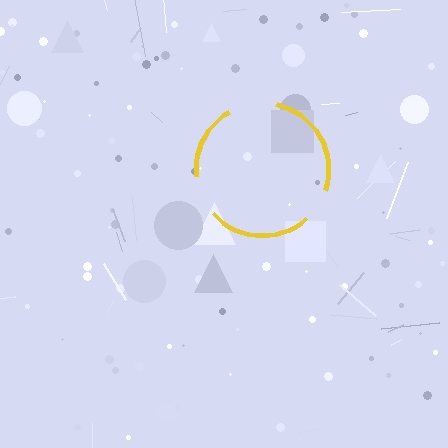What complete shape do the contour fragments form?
The contour fragments form a circle.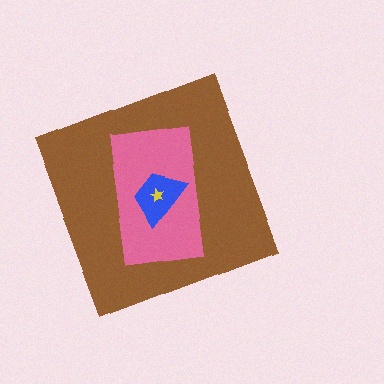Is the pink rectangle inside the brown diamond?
Yes.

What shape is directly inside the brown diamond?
The pink rectangle.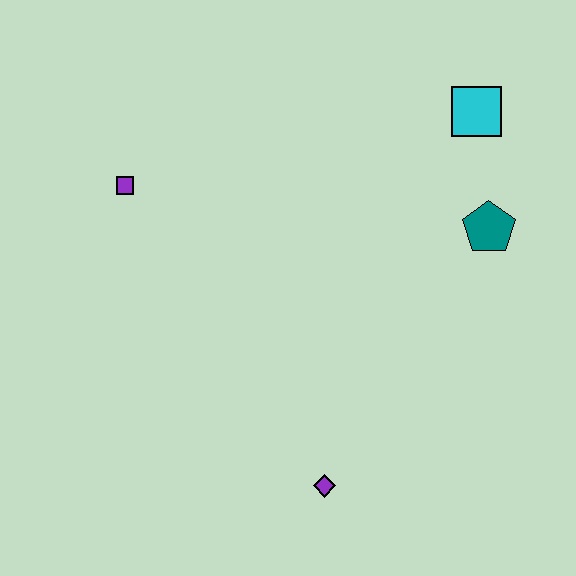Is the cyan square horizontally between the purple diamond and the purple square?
No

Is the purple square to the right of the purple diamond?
No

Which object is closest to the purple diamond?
The teal pentagon is closest to the purple diamond.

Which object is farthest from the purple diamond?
The cyan square is farthest from the purple diamond.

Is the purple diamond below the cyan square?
Yes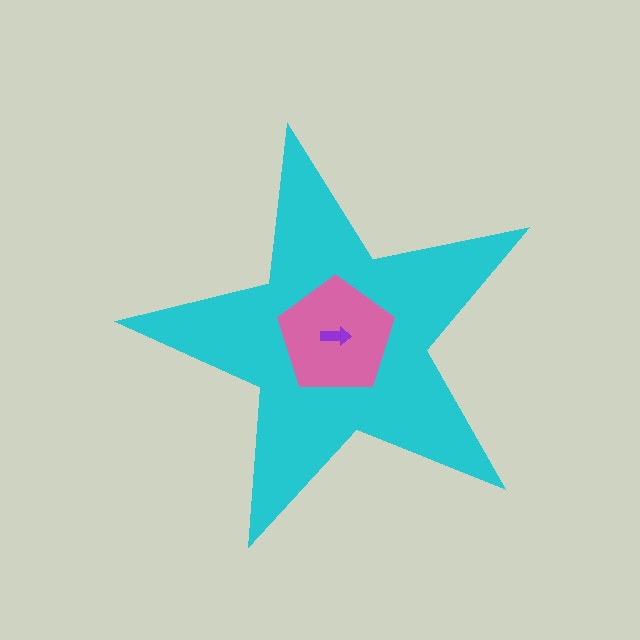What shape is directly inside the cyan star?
The pink pentagon.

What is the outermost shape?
The cyan star.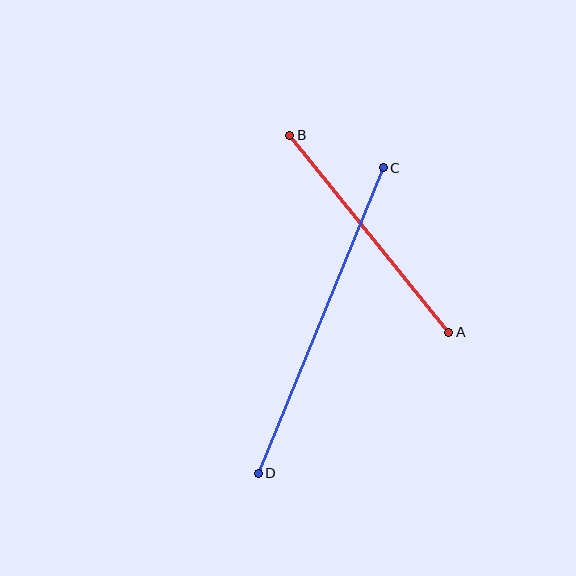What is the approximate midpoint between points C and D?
The midpoint is at approximately (321, 320) pixels.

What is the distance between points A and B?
The distance is approximately 253 pixels.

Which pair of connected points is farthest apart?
Points C and D are farthest apart.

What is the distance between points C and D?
The distance is approximately 330 pixels.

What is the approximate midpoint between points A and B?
The midpoint is at approximately (369, 234) pixels.